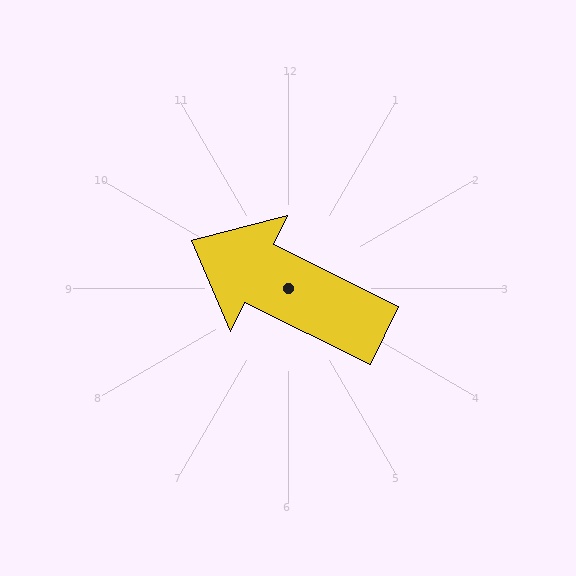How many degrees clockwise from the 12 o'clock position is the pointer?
Approximately 296 degrees.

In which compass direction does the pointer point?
Northwest.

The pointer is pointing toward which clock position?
Roughly 10 o'clock.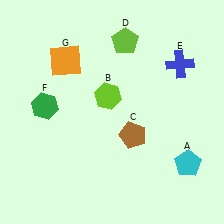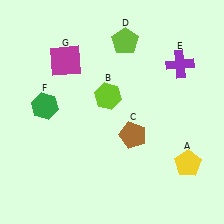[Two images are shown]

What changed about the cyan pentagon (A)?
In Image 1, A is cyan. In Image 2, it changed to yellow.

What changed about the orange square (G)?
In Image 1, G is orange. In Image 2, it changed to magenta.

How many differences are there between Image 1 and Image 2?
There are 3 differences between the two images.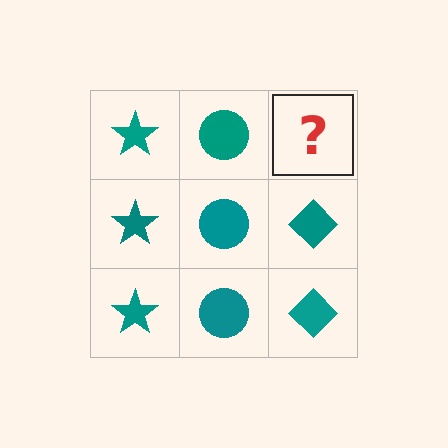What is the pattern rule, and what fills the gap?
The rule is that each column has a consistent shape. The gap should be filled with a teal diamond.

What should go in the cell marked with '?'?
The missing cell should contain a teal diamond.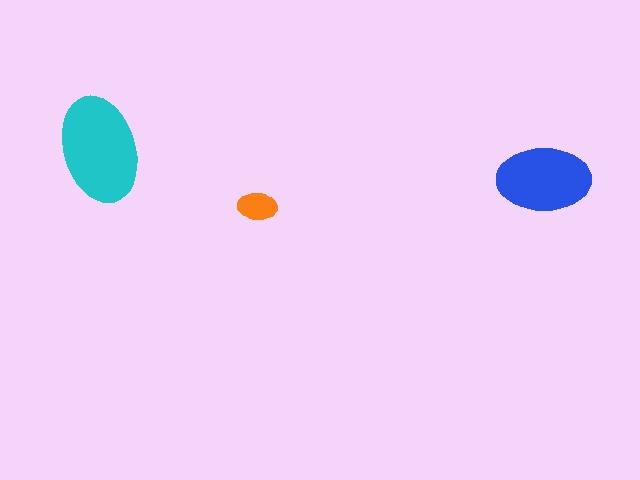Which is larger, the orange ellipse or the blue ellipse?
The blue one.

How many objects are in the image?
There are 3 objects in the image.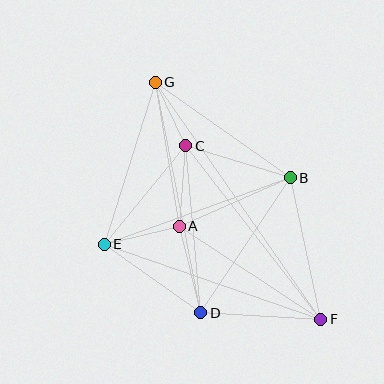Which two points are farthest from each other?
Points F and G are farthest from each other.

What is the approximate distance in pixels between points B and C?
The distance between B and C is approximately 109 pixels.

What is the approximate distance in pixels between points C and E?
The distance between C and E is approximately 128 pixels.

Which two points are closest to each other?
Points C and G are closest to each other.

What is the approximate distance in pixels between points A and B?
The distance between A and B is approximately 121 pixels.